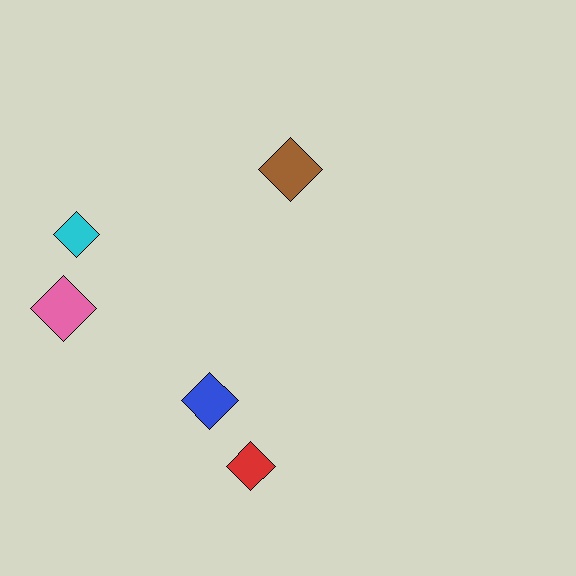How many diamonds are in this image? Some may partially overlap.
There are 5 diamonds.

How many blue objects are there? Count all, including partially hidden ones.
There is 1 blue object.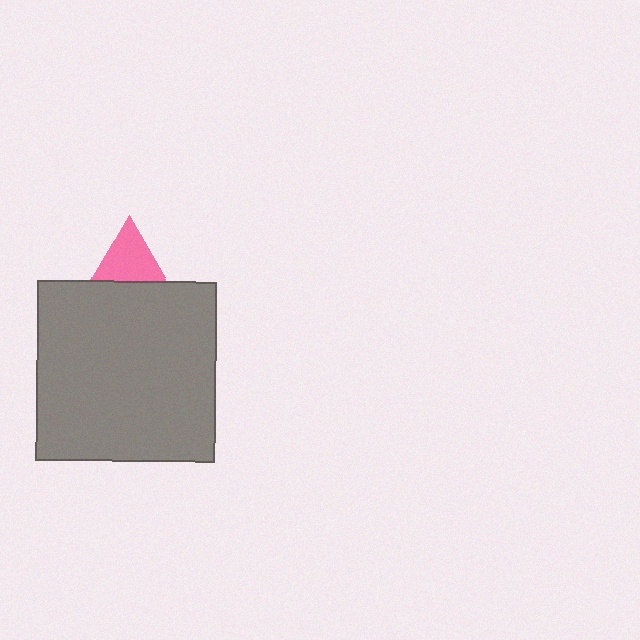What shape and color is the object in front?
The object in front is a gray square.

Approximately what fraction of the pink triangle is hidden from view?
Roughly 65% of the pink triangle is hidden behind the gray square.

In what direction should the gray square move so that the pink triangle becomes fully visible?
The gray square should move down. That is the shortest direction to clear the overlap and leave the pink triangle fully visible.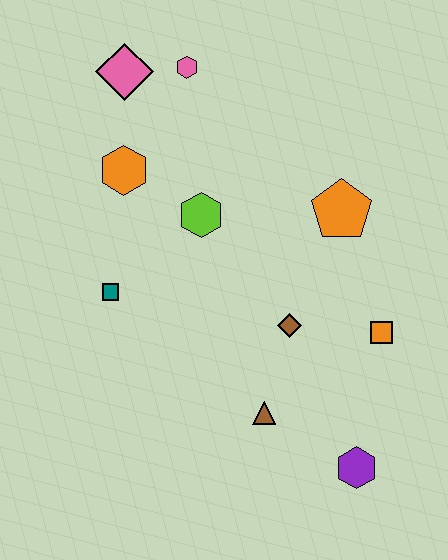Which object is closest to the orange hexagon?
The lime hexagon is closest to the orange hexagon.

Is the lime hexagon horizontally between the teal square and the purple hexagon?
Yes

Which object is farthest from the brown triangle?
The pink diamond is farthest from the brown triangle.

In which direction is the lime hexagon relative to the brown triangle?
The lime hexagon is above the brown triangle.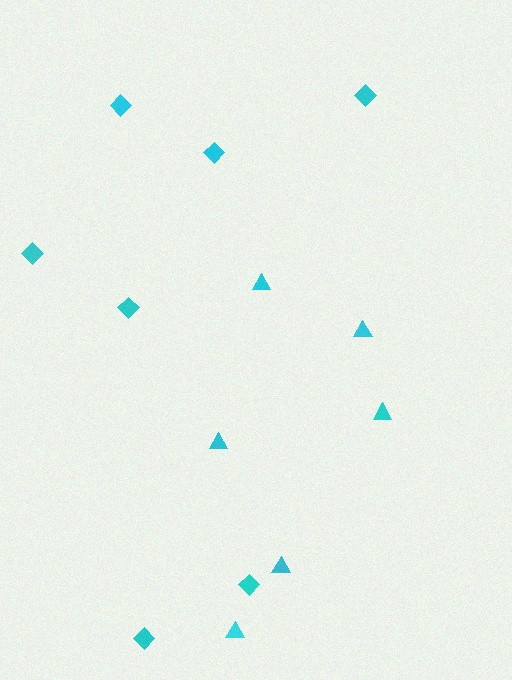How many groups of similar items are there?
There are 2 groups: one group of diamonds (7) and one group of triangles (6).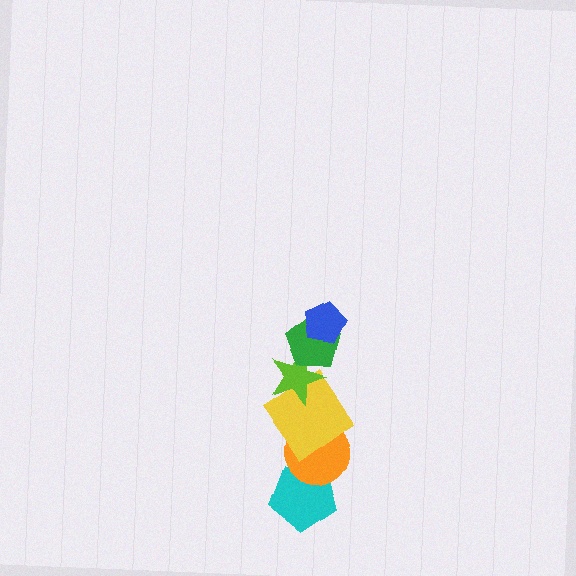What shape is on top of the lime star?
The green pentagon is on top of the lime star.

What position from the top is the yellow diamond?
The yellow diamond is 4th from the top.